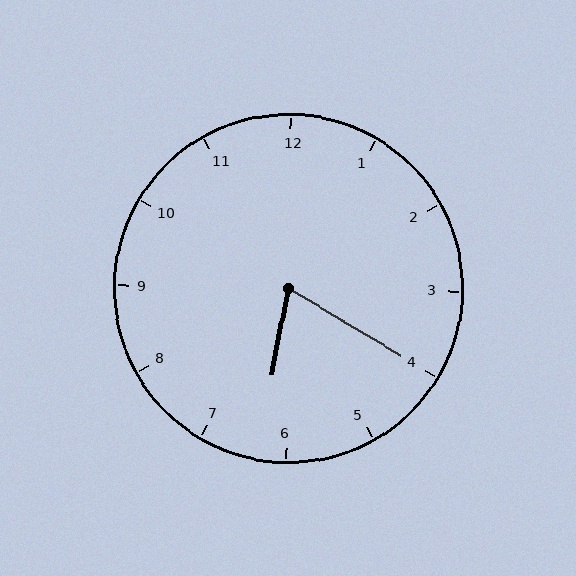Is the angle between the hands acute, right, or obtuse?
It is acute.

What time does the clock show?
6:20.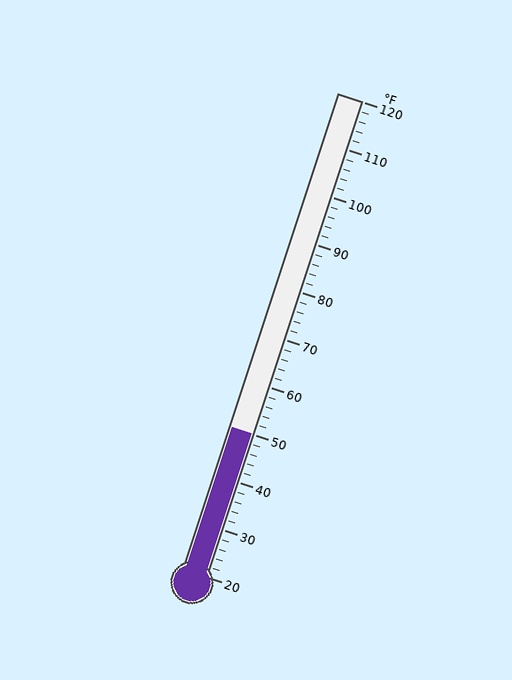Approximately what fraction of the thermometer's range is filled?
The thermometer is filled to approximately 30% of its range.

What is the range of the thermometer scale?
The thermometer scale ranges from 20°F to 120°F.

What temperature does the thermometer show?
The thermometer shows approximately 50°F.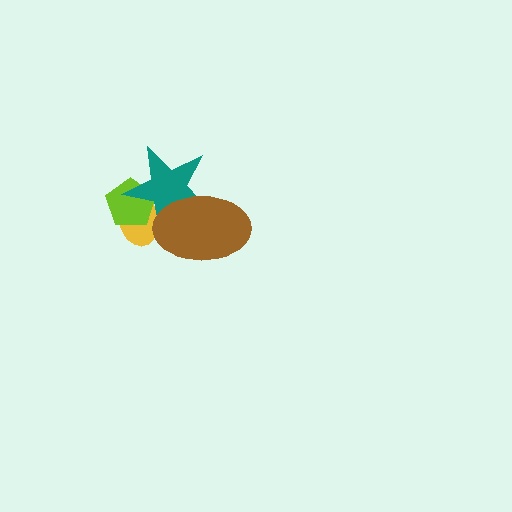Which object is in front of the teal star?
The brown ellipse is in front of the teal star.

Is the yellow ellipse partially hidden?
Yes, it is partially covered by another shape.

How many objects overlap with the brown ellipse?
2 objects overlap with the brown ellipse.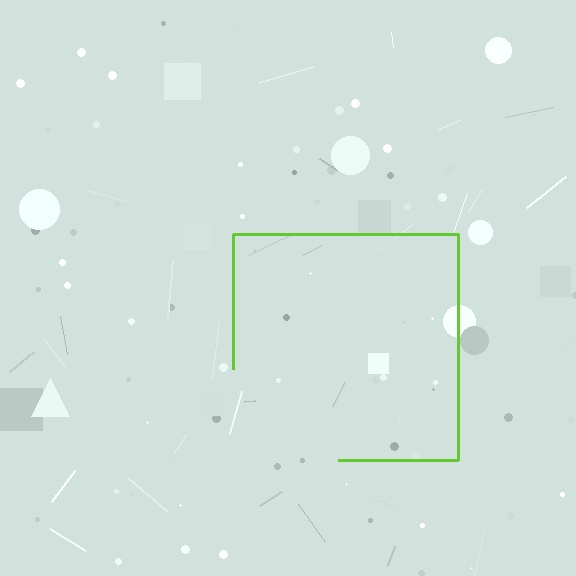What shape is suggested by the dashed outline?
The dashed outline suggests a square.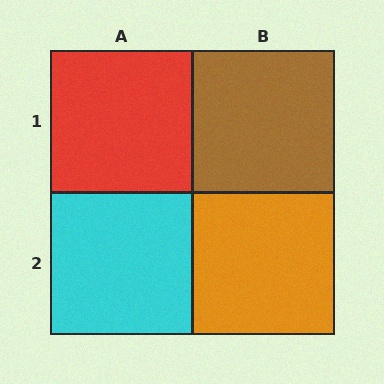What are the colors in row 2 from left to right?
Cyan, orange.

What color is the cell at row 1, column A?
Red.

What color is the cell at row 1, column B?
Brown.